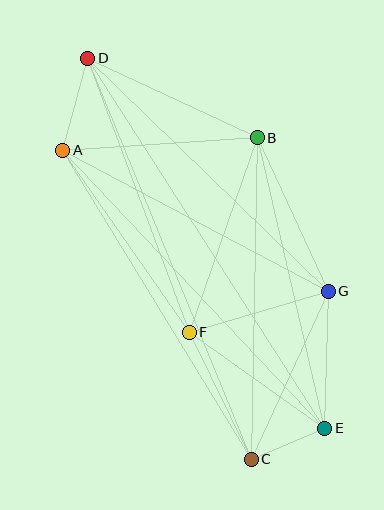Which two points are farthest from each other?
Points D and E are farthest from each other.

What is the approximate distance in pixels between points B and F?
The distance between B and F is approximately 206 pixels.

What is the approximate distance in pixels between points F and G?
The distance between F and G is approximately 145 pixels.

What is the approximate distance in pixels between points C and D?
The distance between C and D is approximately 433 pixels.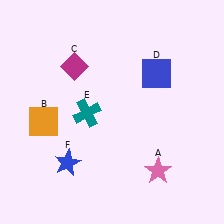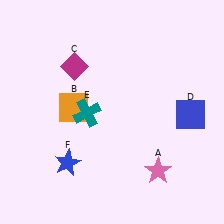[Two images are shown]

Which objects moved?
The objects that moved are: the orange square (B), the blue square (D).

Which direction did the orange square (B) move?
The orange square (B) moved right.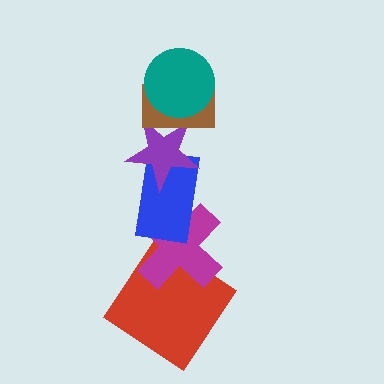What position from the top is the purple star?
The purple star is 3rd from the top.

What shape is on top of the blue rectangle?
The purple star is on top of the blue rectangle.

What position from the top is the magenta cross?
The magenta cross is 5th from the top.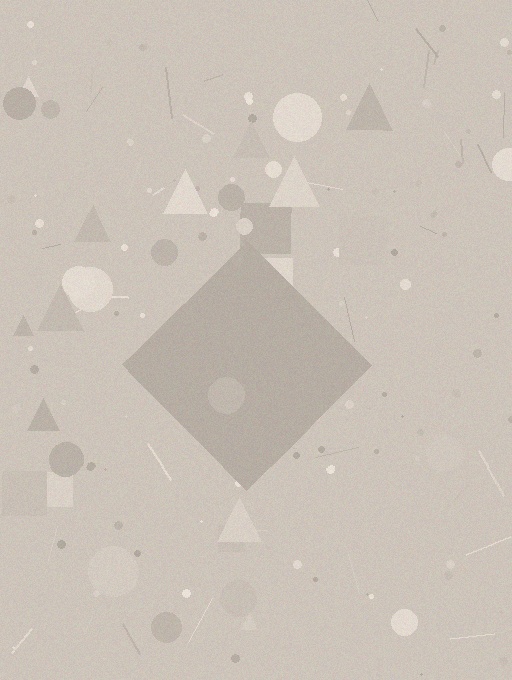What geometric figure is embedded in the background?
A diamond is embedded in the background.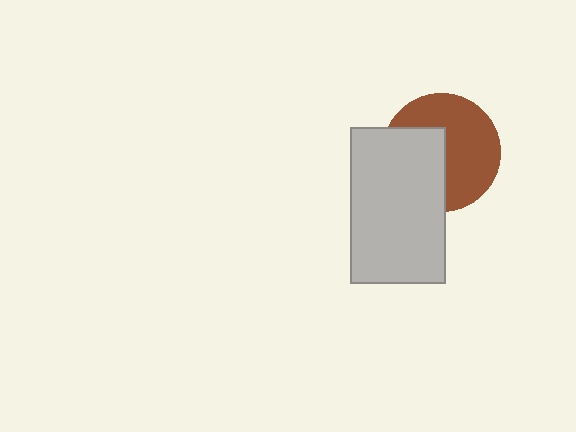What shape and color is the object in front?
The object in front is a light gray rectangle.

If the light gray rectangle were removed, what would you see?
You would see the complete brown circle.